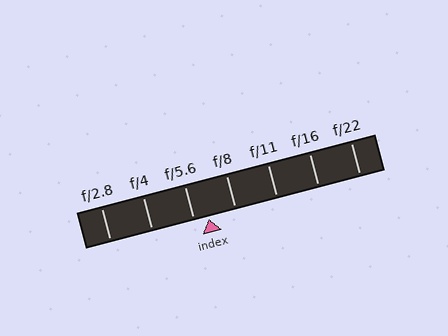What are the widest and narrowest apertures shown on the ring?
The widest aperture shown is f/2.8 and the narrowest is f/22.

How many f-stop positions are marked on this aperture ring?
There are 7 f-stop positions marked.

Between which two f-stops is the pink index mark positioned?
The index mark is between f/5.6 and f/8.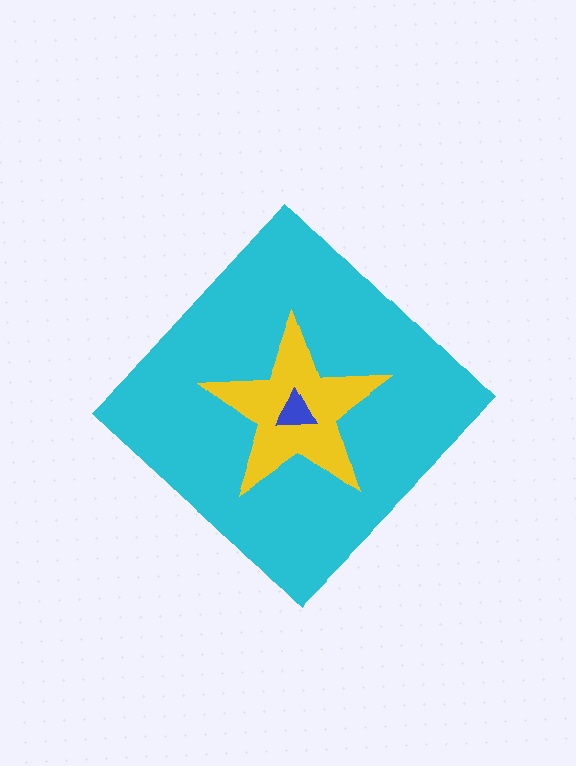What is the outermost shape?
The cyan diamond.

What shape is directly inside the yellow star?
The blue triangle.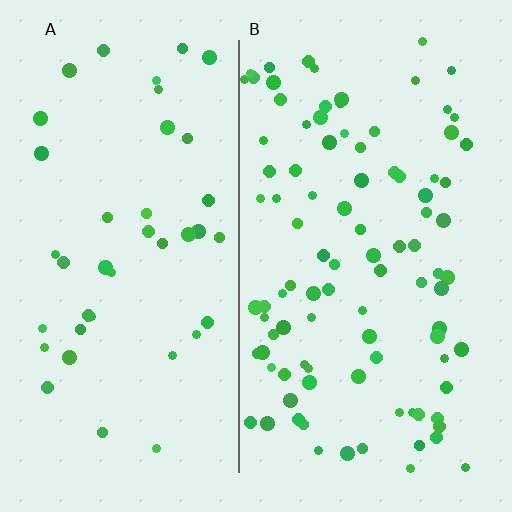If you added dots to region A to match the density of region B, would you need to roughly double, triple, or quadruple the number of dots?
Approximately double.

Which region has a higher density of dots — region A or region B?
B (the right).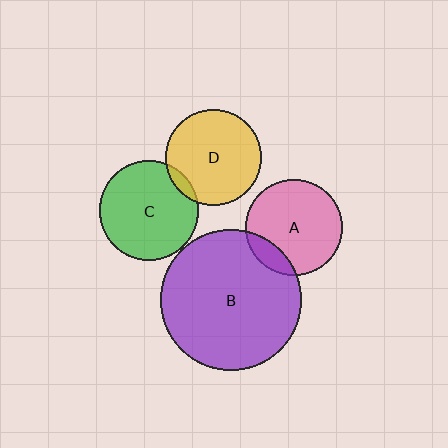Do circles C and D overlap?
Yes.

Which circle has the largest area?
Circle B (purple).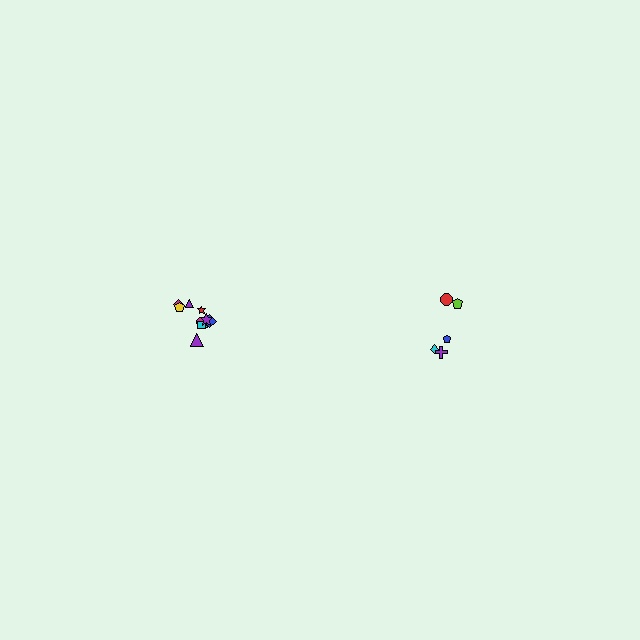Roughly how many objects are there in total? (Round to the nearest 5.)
Roughly 15 objects in total.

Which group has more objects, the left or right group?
The left group.